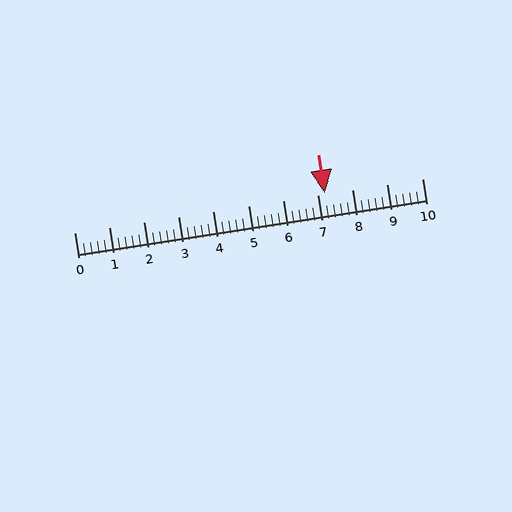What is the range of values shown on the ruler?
The ruler shows values from 0 to 10.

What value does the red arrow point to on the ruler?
The red arrow points to approximately 7.2.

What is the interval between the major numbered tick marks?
The major tick marks are spaced 1 units apart.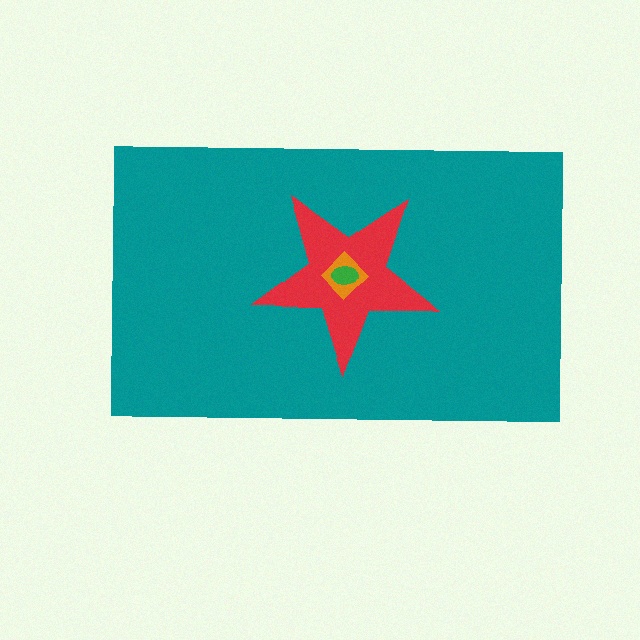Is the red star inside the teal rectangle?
Yes.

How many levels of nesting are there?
4.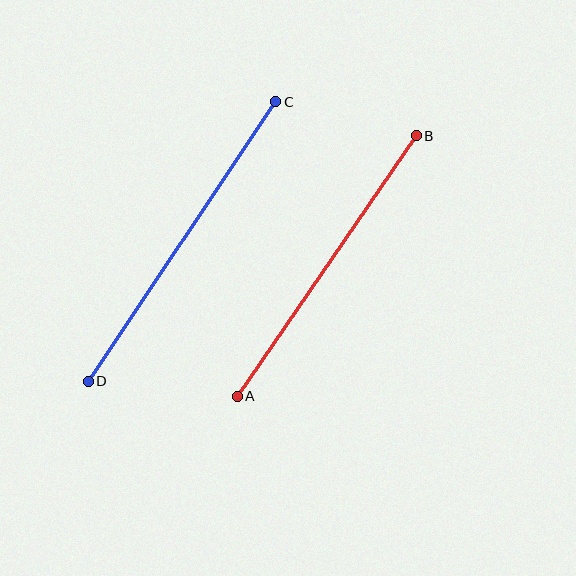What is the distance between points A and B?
The distance is approximately 316 pixels.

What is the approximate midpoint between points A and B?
The midpoint is at approximately (327, 266) pixels.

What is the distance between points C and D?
The distance is approximately 337 pixels.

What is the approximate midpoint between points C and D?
The midpoint is at approximately (182, 242) pixels.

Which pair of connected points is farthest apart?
Points C and D are farthest apart.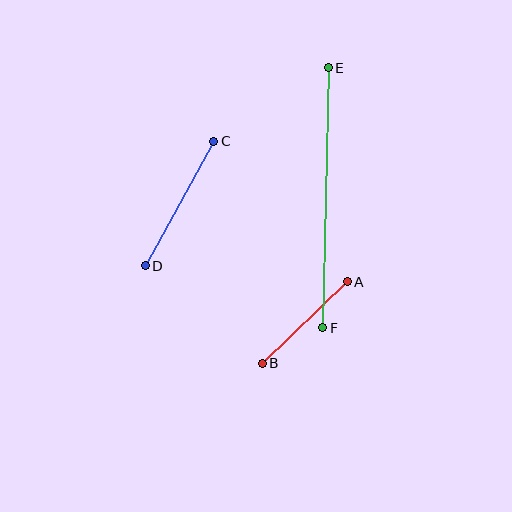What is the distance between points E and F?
The distance is approximately 260 pixels.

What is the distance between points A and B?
The distance is approximately 118 pixels.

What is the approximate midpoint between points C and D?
The midpoint is at approximately (179, 203) pixels.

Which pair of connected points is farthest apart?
Points E and F are farthest apart.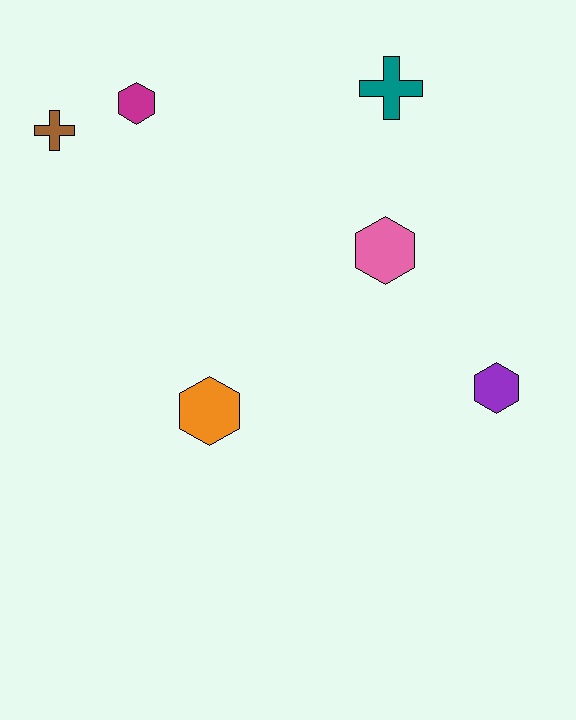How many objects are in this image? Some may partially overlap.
There are 6 objects.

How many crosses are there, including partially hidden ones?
There are 2 crosses.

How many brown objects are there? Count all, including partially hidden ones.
There is 1 brown object.